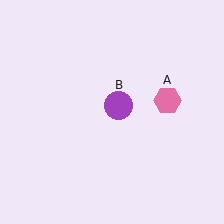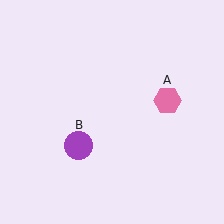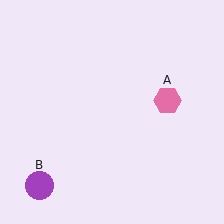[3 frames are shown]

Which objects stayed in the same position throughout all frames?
Pink hexagon (object A) remained stationary.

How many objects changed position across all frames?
1 object changed position: purple circle (object B).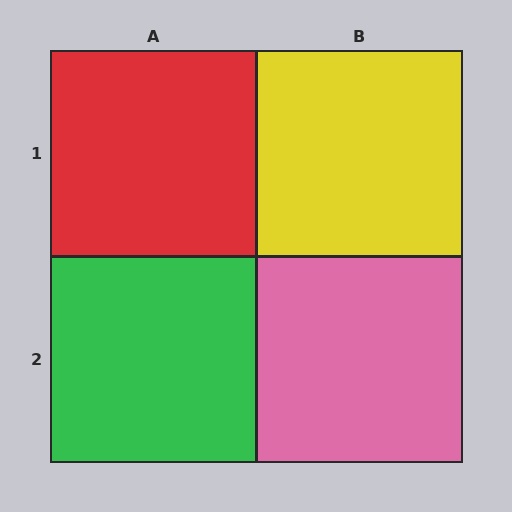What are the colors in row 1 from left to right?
Red, yellow.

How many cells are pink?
1 cell is pink.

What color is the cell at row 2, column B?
Pink.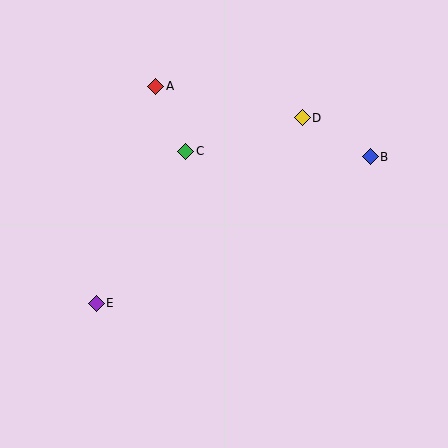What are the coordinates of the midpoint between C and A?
The midpoint between C and A is at (171, 119).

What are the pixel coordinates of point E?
Point E is at (96, 303).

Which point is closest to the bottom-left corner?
Point E is closest to the bottom-left corner.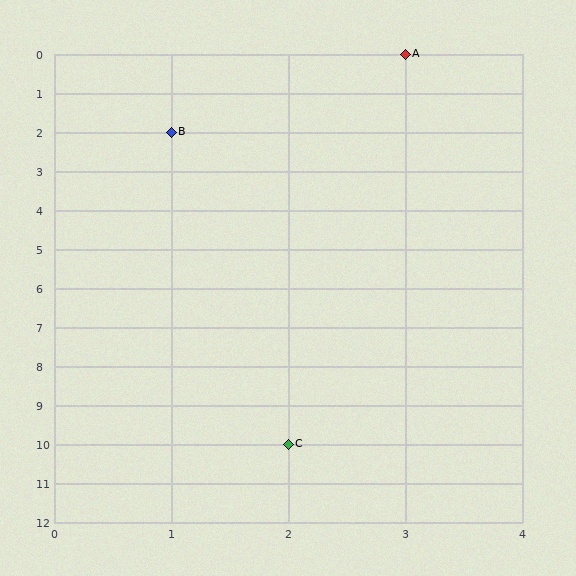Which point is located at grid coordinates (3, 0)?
Point A is at (3, 0).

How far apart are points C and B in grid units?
Points C and B are 1 column and 8 rows apart (about 8.1 grid units diagonally).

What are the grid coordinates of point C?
Point C is at grid coordinates (2, 10).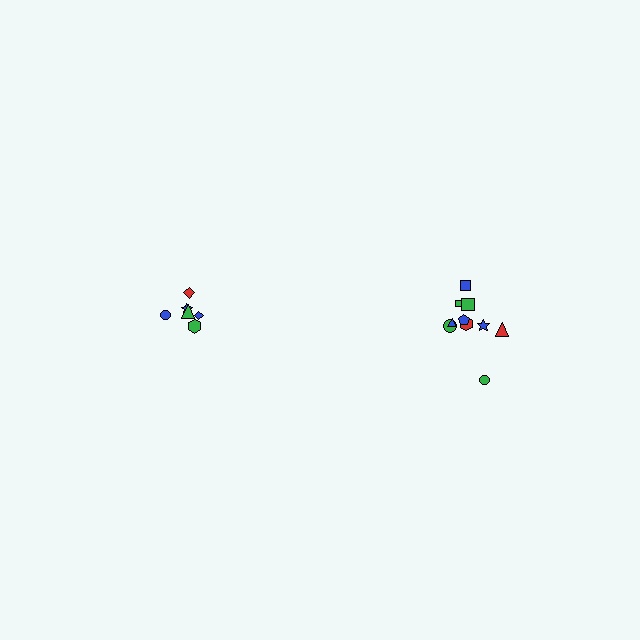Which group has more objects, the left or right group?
The right group.